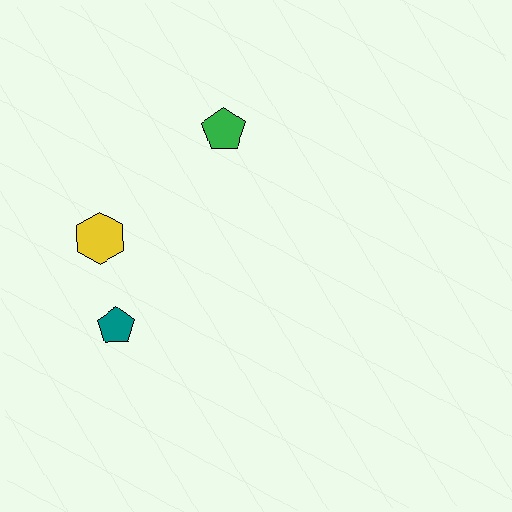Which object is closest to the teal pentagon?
The yellow hexagon is closest to the teal pentagon.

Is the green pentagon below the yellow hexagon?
No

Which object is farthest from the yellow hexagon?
The green pentagon is farthest from the yellow hexagon.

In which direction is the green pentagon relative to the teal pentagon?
The green pentagon is above the teal pentagon.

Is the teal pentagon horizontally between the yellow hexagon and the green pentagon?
Yes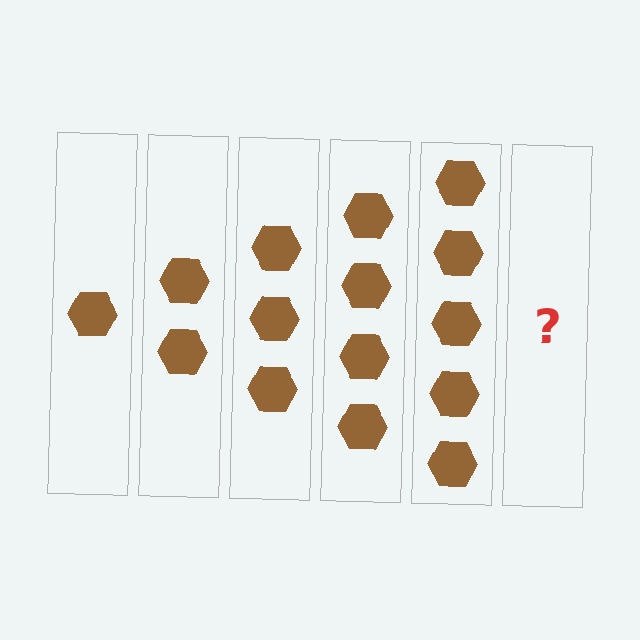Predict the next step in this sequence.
The next step is 6 hexagons.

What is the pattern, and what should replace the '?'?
The pattern is that each step adds one more hexagon. The '?' should be 6 hexagons.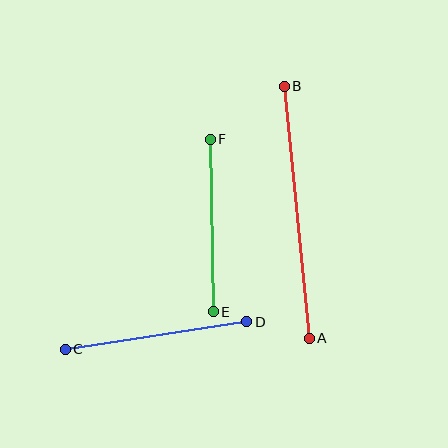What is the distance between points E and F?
The distance is approximately 172 pixels.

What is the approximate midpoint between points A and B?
The midpoint is at approximately (297, 212) pixels.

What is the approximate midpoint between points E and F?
The midpoint is at approximately (212, 225) pixels.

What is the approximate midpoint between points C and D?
The midpoint is at approximately (156, 336) pixels.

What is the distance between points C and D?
The distance is approximately 183 pixels.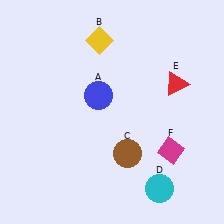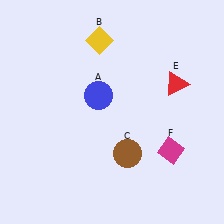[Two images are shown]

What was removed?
The cyan circle (D) was removed in Image 2.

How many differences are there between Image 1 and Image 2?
There is 1 difference between the two images.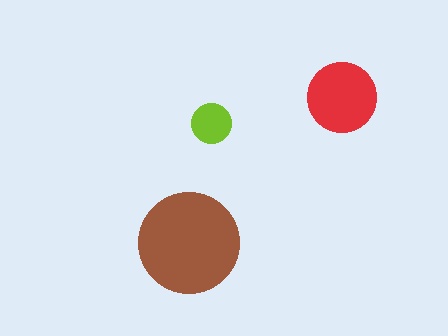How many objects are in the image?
There are 3 objects in the image.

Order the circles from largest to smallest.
the brown one, the red one, the lime one.